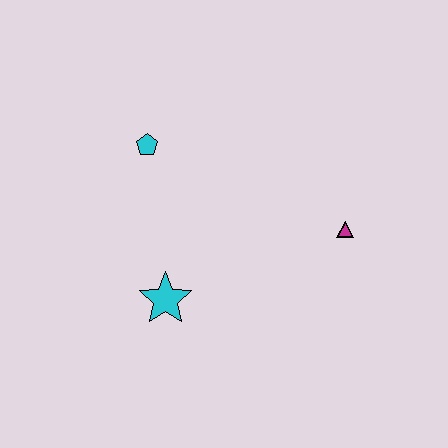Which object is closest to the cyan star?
The cyan pentagon is closest to the cyan star.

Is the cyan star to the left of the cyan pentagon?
No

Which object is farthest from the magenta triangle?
The cyan pentagon is farthest from the magenta triangle.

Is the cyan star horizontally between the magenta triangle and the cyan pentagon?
Yes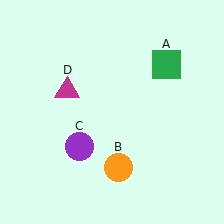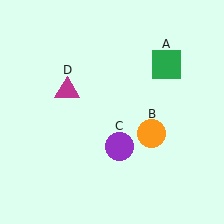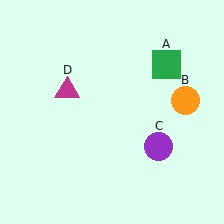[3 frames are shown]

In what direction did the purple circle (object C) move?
The purple circle (object C) moved right.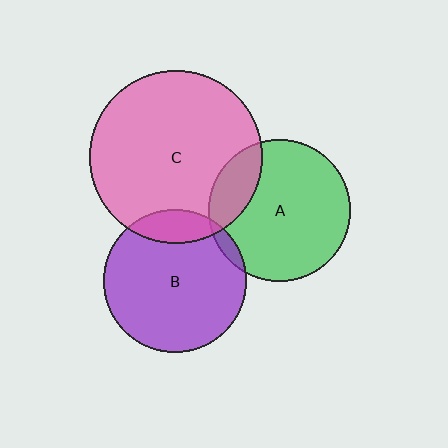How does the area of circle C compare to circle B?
Approximately 1.5 times.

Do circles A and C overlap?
Yes.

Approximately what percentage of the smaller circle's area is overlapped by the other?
Approximately 20%.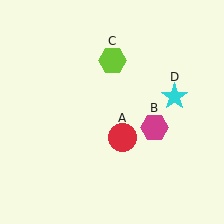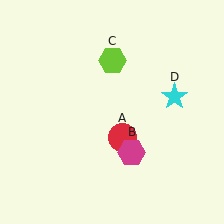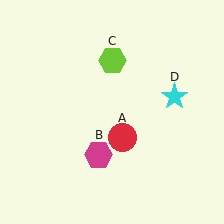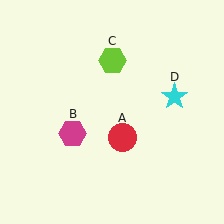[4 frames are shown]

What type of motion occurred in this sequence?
The magenta hexagon (object B) rotated clockwise around the center of the scene.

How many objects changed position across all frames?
1 object changed position: magenta hexagon (object B).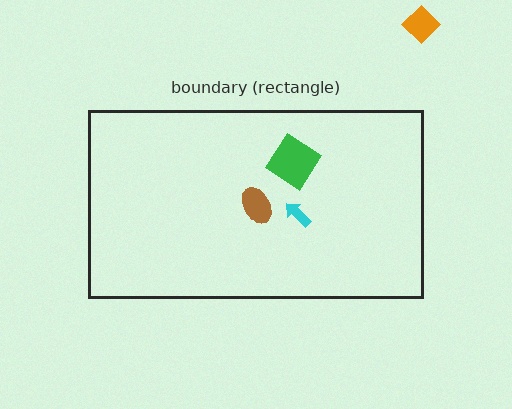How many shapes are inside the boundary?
3 inside, 1 outside.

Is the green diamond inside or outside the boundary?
Inside.